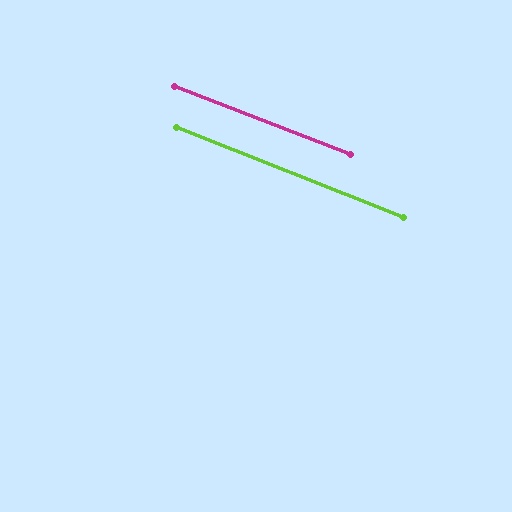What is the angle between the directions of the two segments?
Approximately 1 degree.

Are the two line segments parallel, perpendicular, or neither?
Parallel — their directions differ by only 0.5°.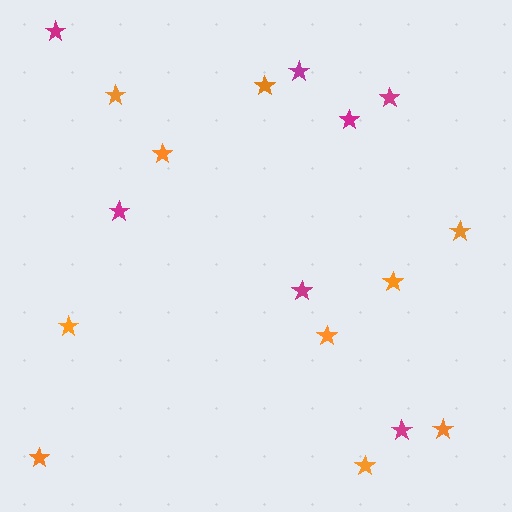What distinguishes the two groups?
There are 2 groups: one group of magenta stars (7) and one group of orange stars (10).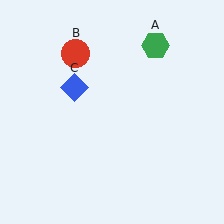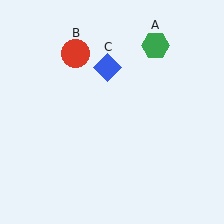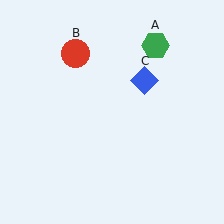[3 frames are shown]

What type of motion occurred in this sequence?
The blue diamond (object C) rotated clockwise around the center of the scene.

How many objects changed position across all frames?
1 object changed position: blue diamond (object C).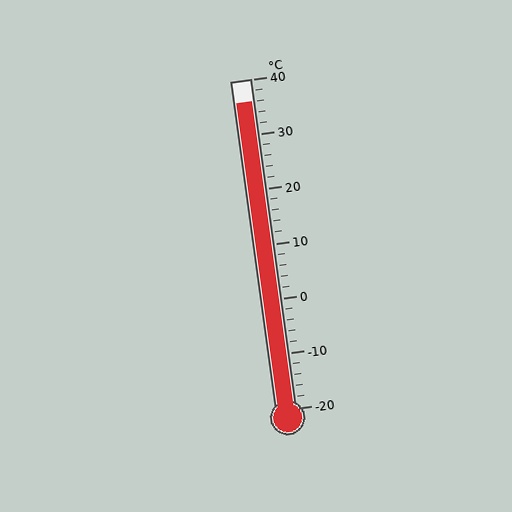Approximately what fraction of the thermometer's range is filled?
The thermometer is filled to approximately 95% of its range.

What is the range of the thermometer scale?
The thermometer scale ranges from -20°C to 40°C.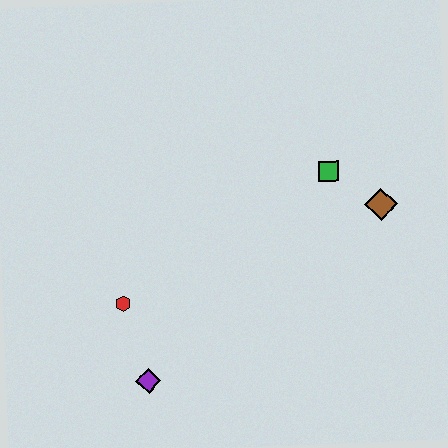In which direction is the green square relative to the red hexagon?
The green square is to the right of the red hexagon.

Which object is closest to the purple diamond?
The red hexagon is closest to the purple diamond.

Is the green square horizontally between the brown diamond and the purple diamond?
Yes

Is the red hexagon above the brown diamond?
No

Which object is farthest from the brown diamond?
The purple diamond is farthest from the brown diamond.